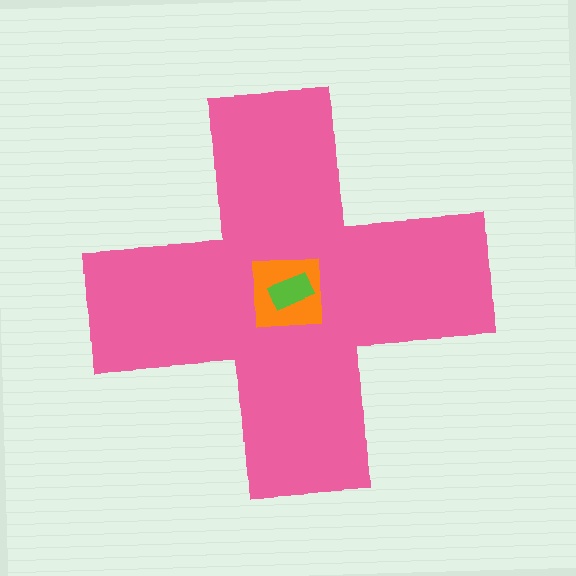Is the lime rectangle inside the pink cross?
Yes.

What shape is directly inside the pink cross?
The orange square.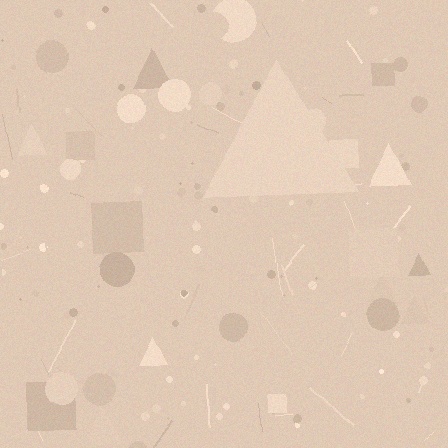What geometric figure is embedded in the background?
A triangle is embedded in the background.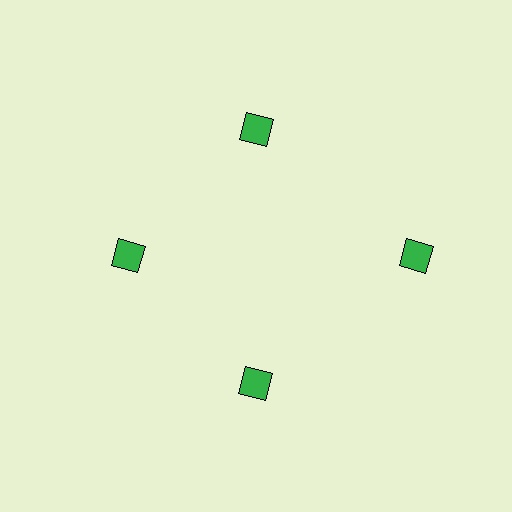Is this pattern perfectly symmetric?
No. The 4 green squares are arranged in a ring, but one element near the 3 o'clock position is pushed outward from the center, breaking the 4-fold rotational symmetry.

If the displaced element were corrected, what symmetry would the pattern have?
It would have 4-fold rotational symmetry — the pattern would map onto itself every 90 degrees.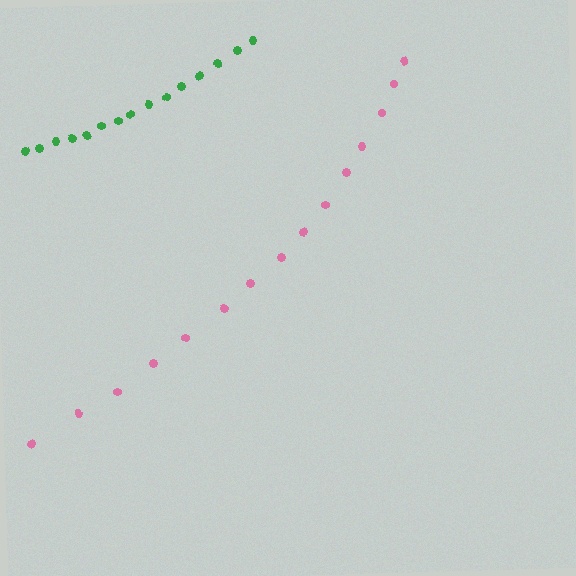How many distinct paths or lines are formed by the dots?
There are 2 distinct paths.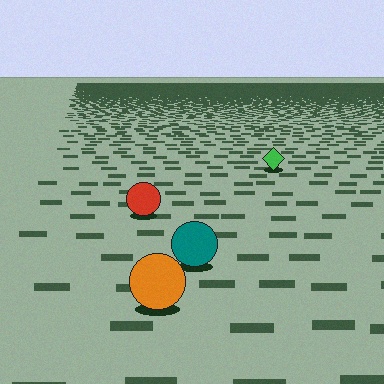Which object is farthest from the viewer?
The green diamond is farthest from the viewer. It appears smaller and the ground texture around it is denser.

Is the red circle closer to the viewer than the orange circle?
No. The orange circle is closer — you can tell from the texture gradient: the ground texture is coarser near it.